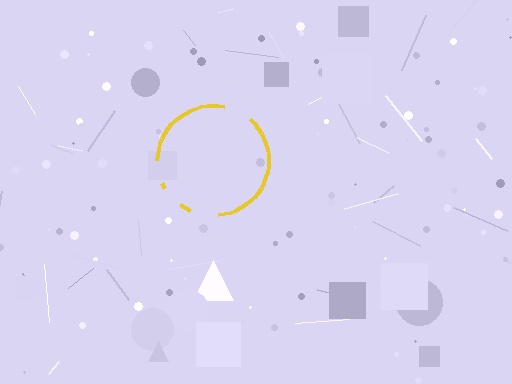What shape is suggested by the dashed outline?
The dashed outline suggests a circle.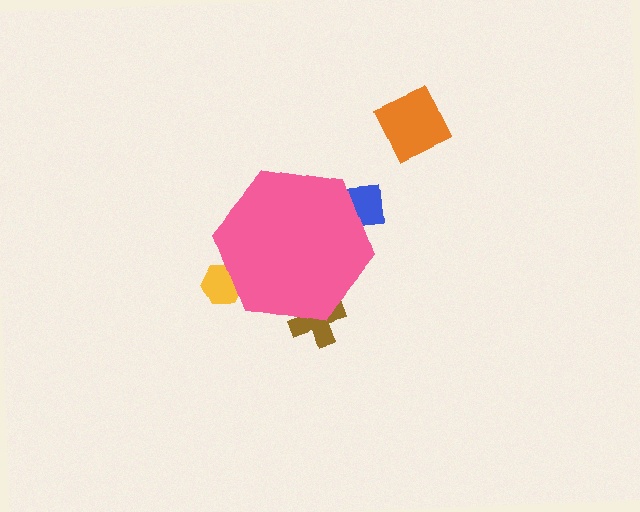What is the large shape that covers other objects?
A pink hexagon.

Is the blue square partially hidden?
Yes, the blue square is partially hidden behind the pink hexagon.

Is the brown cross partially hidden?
Yes, the brown cross is partially hidden behind the pink hexagon.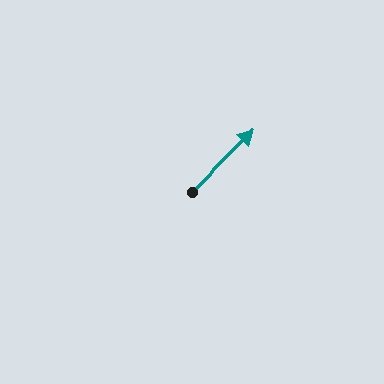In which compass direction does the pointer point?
Northeast.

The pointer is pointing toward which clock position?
Roughly 2 o'clock.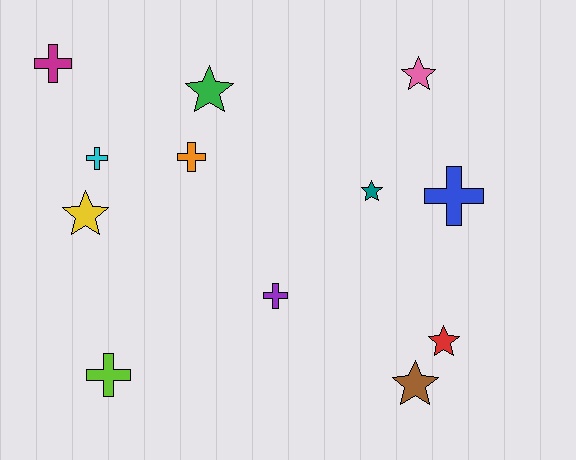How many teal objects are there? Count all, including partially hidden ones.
There is 1 teal object.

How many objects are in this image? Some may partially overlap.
There are 12 objects.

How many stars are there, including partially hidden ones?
There are 6 stars.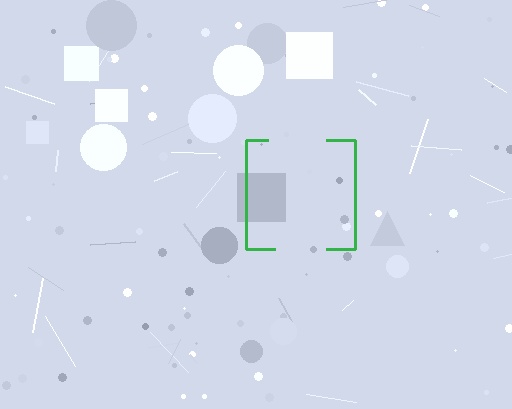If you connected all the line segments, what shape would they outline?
They would outline a square.